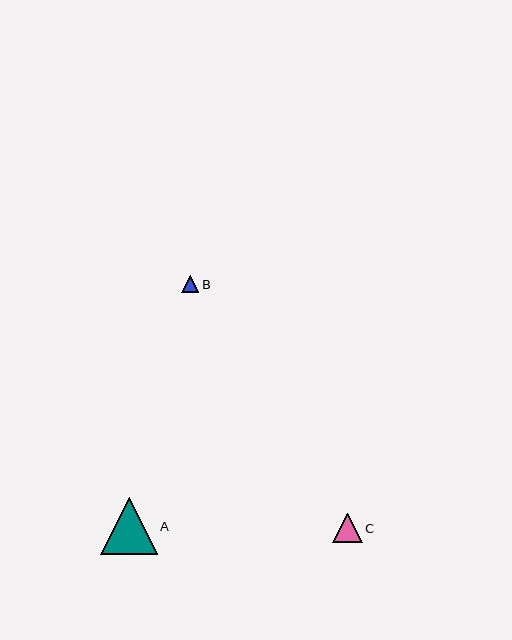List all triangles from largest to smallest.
From largest to smallest: A, C, B.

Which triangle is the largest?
Triangle A is the largest with a size of approximately 57 pixels.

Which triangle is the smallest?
Triangle B is the smallest with a size of approximately 17 pixels.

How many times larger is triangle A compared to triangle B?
Triangle A is approximately 3.3 times the size of triangle B.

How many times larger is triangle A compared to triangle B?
Triangle A is approximately 3.3 times the size of triangle B.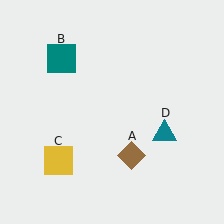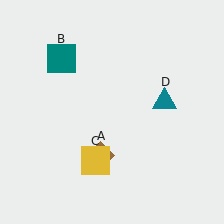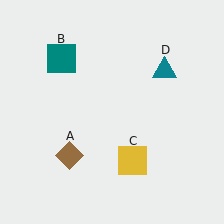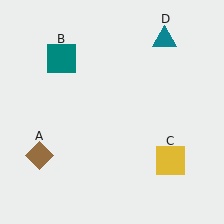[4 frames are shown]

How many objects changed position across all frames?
3 objects changed position: brown diamond (object A), yellow square (object C), teal triangle (object D).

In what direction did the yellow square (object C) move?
The yellow square (object C) moved right.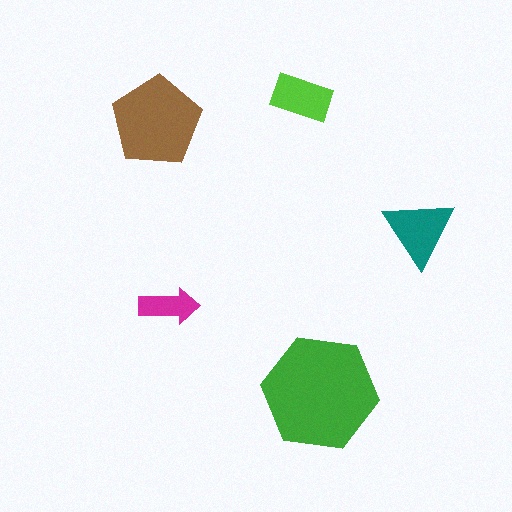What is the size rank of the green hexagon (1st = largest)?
1st.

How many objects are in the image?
There are 5 objects in the image.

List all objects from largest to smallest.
The green hexagon, the brown pentagon, the teal triangle, the lime rectangle, the magenta arrow.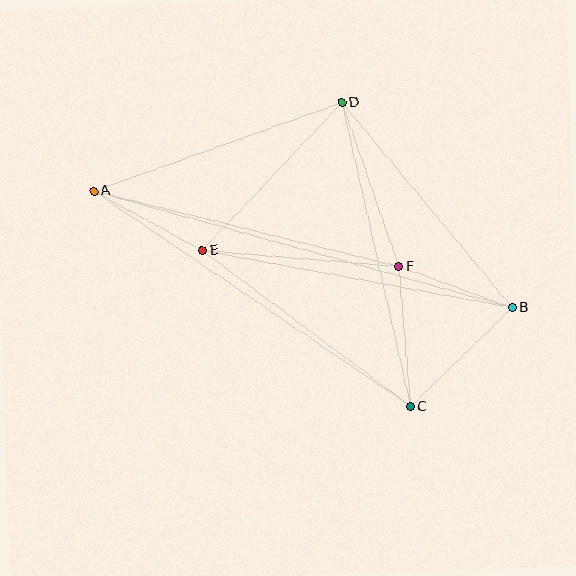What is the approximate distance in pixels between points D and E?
The distance between D and E is approximately 204 pixels.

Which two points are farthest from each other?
Points A and B are farthest from each other.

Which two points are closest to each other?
Points B and F are closest to each other.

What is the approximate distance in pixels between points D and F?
The distance between D and F is approximately 174 pixels.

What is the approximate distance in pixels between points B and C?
The distance between B and C is approximately 142 pixels.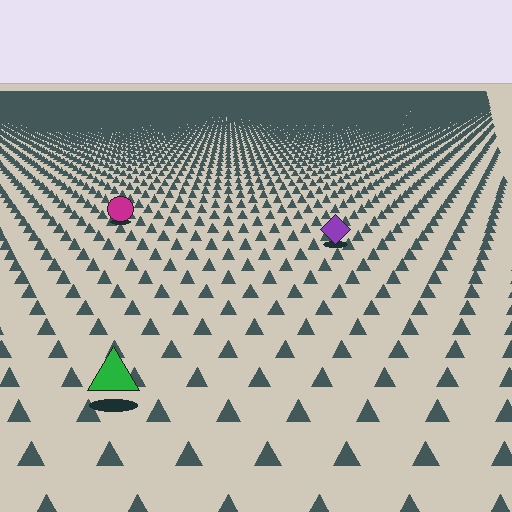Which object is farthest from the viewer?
The magenta circle is farthest from the viewer. It appears smaller and the ground texture around it is denser.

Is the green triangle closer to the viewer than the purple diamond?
Yes. The green triangle is closer — you can tell from the texture gradient: the ground texture is coarser near it.